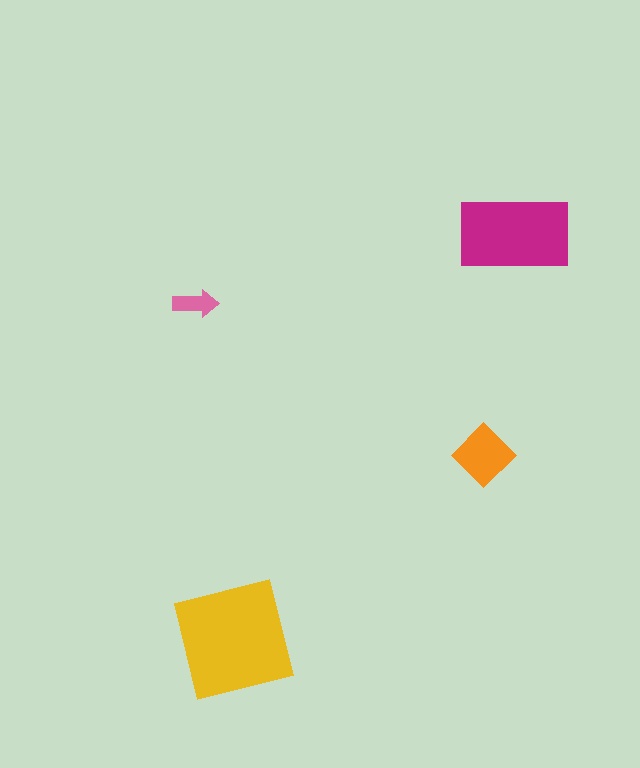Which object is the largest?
The yellow square.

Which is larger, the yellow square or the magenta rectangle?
The yellow square.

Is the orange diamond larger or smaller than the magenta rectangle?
Smaller.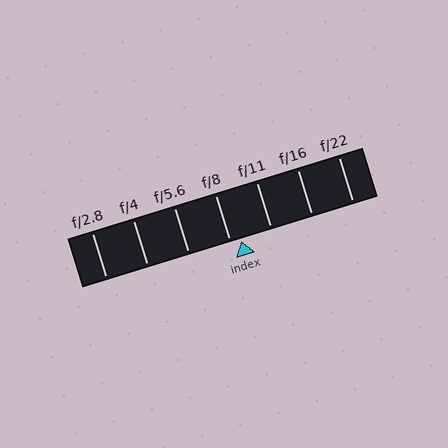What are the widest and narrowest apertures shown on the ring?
The widest aperture shown is f/2.8 and the narrowest is f/22.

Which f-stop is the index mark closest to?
The index mark is closest to f/8.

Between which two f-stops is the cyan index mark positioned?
The index mark is between f/8 and f/11.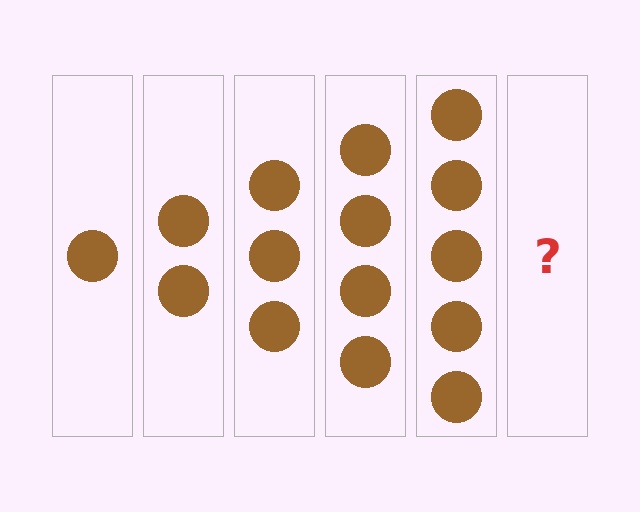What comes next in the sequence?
The next element should be 6 circles.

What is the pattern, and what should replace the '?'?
The pattern is that each step adds one more circle. The '?' should be 6 circles.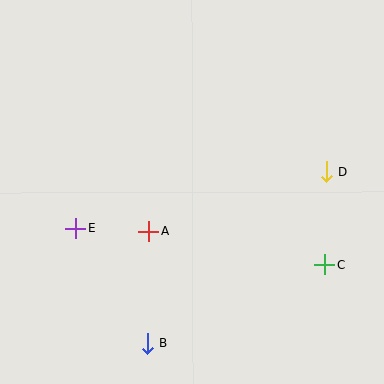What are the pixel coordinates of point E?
Point E is at (76, 229).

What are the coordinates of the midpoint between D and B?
The midpoint between D and B is at (237, 257).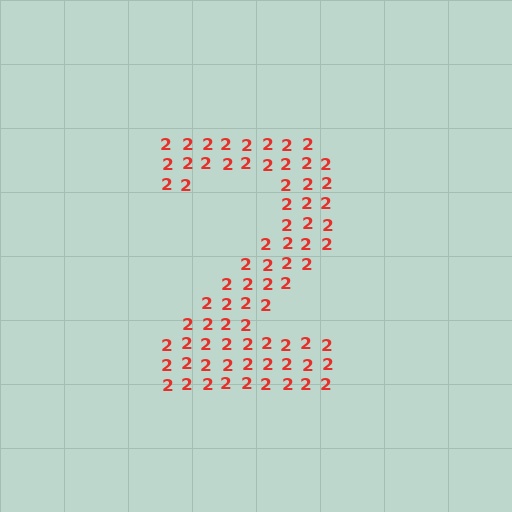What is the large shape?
The large shape is the digit 2.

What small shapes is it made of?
It is made of small digit 2's.